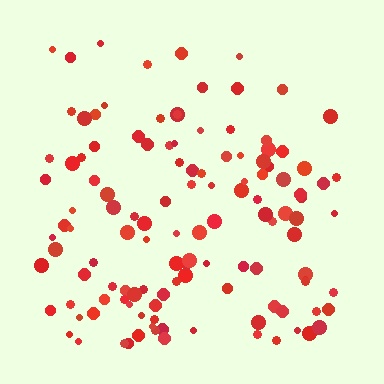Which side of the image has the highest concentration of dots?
The bottom.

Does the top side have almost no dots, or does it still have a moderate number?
Still a moderate number, just noticeably fewer than the bottom.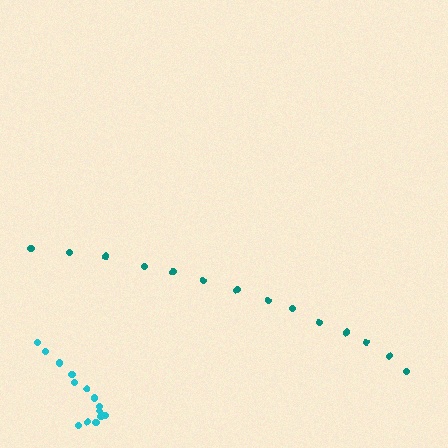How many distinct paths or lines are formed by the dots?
There are 2 distinct paths.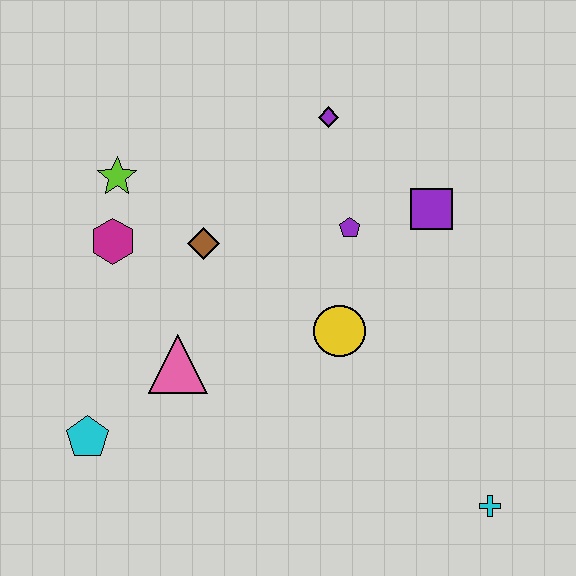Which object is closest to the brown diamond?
The magenta hexagon is closest to the brown diamond.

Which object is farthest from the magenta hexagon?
The cyan cross is farthest from the magenta hexagon.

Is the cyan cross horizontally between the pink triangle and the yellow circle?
No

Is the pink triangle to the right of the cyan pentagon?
Yes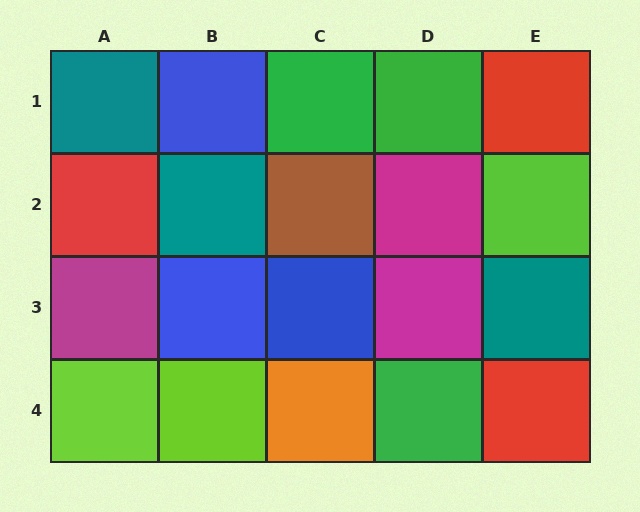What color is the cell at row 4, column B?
Lime.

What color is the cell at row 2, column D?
Magenta.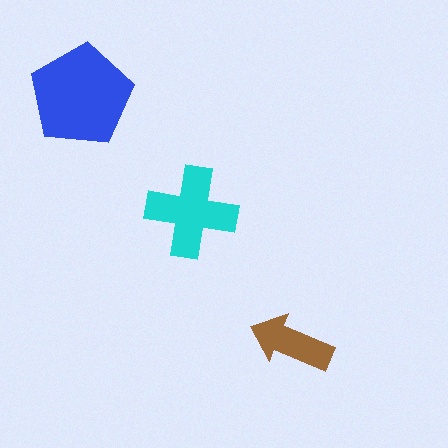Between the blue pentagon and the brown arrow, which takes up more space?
The blue pentagon.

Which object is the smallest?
The brown arrow.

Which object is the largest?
The blue pentagon.